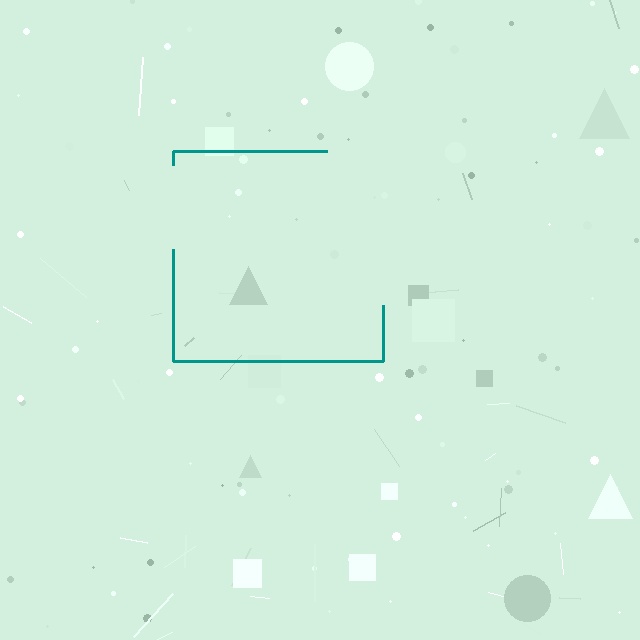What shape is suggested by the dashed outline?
The dashed outline suggests a square.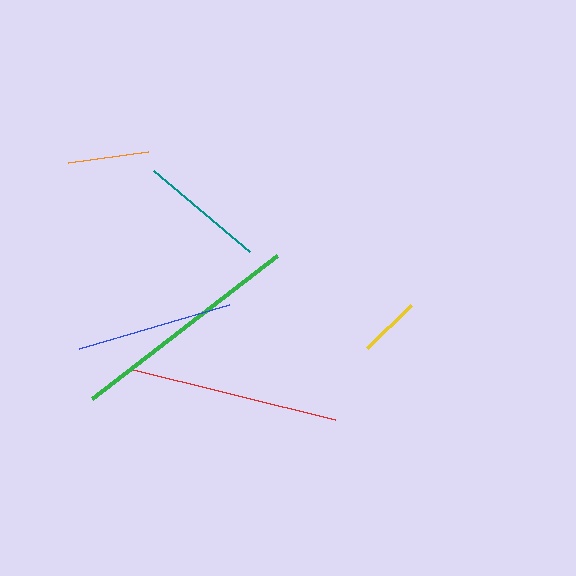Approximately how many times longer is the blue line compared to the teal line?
The blue line is approximately 1.2 times the length of the teal line.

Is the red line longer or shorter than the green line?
The green line is longer than the red line.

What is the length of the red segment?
The red segment is approximately 212 pixels long.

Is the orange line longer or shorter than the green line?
The green line is longer than the orange line.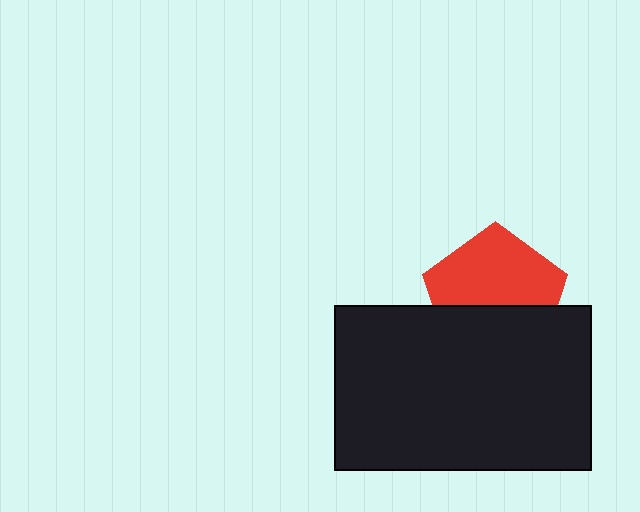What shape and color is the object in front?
The object in front is a black rectangle.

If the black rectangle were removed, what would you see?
You would see the complete red pentagon.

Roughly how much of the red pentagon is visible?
About half of it is visible (roughly 58%).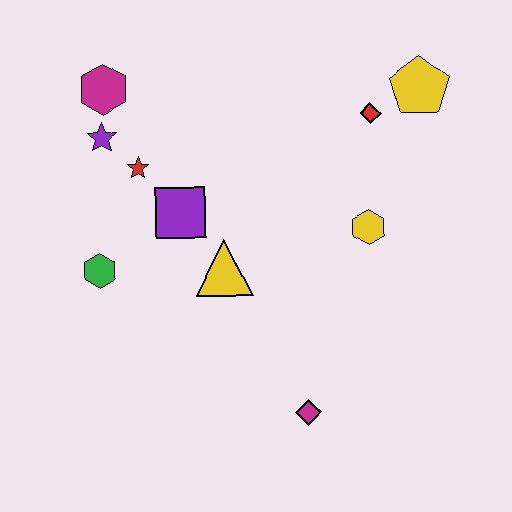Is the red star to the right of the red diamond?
No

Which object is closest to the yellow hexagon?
The red diamond is closest to the yellow hexagon.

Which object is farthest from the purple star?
The magenta diamond is farthest from the purple star.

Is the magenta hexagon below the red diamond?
No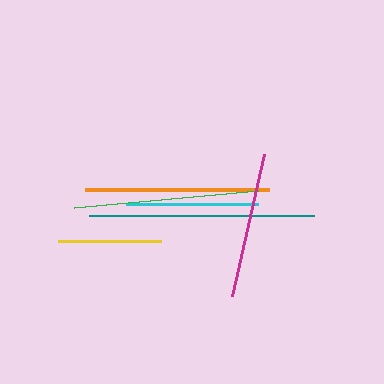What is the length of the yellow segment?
The yellow segment is approximately 103 pixels long.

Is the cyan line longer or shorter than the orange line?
The orange line is longer than the cyan line.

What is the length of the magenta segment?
The magenta segment is approximately 147 pixels long.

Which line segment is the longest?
The teal line is the longest at approximately 225 pixels.